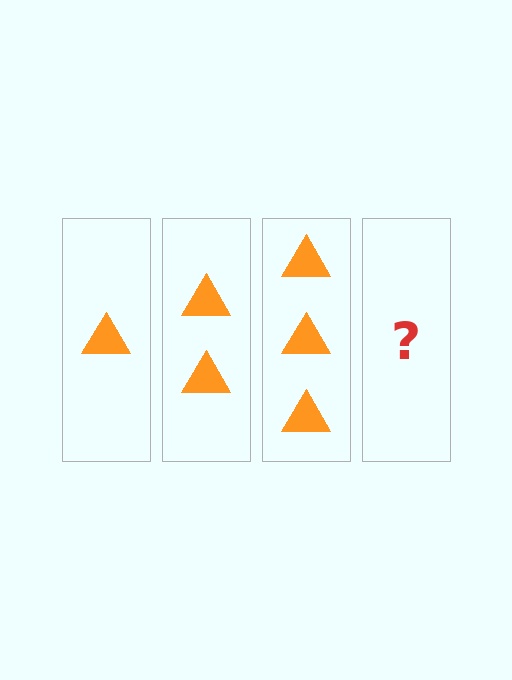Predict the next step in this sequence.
The next step is 4 triangles.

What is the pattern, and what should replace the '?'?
The pattern is that each step adds one more triangle. The '?' should be 4 triangles.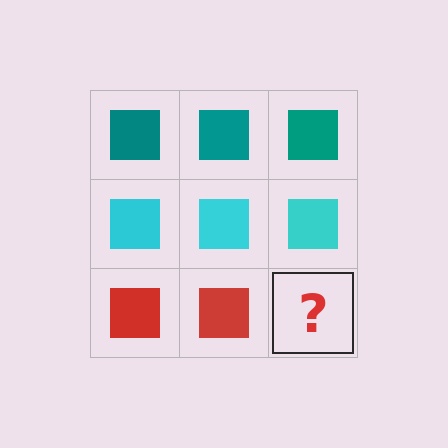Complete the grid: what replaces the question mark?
The question mark should be replaced with a red square.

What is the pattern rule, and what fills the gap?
The rule is that each row has a consistent color. The gap should be filled with a red square.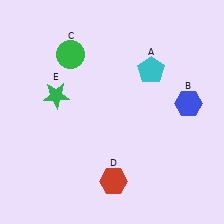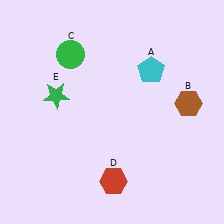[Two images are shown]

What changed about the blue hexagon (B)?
In Image 1, B is blue. In Image 2, it changed to brown.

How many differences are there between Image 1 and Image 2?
There is 1 difference between the two images.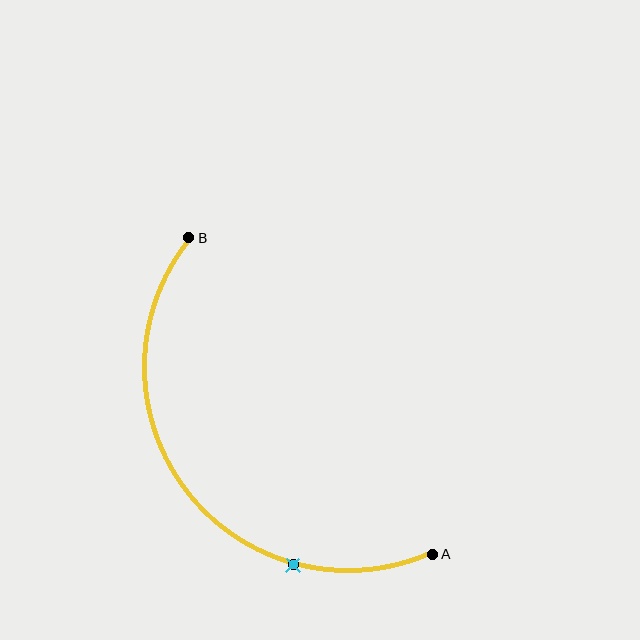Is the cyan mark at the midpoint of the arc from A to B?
No. The cyan mark lies on the arc but is closer to endpoint A. The arc midpoint would be at the point on the curve equidistant along the arc from both A and B.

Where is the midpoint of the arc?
The arc midpoint is the point on the curve farthest from the straight line joining A and B. It sits below and to the left of that line.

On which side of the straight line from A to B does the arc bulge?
The arc bulges below and to the left of the straight line connecting A and B.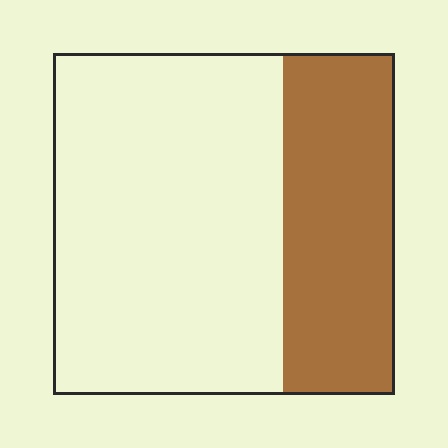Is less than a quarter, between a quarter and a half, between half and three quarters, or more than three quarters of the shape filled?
Between a quarter and a half.